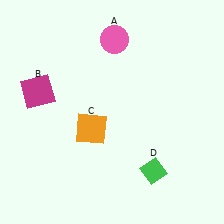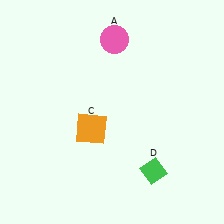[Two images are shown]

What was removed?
The magenta square (B) was removed in Image 2.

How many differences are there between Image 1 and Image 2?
There is 1 difference between the two images.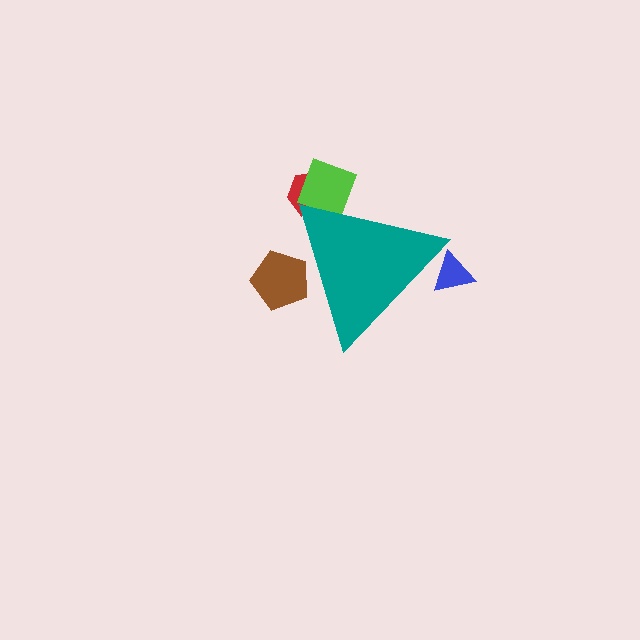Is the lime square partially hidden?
Yes, the lime square is partially hidden behind the teal triangle.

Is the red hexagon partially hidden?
Yes, the red hexagon is partially hidden behind the teal triangle.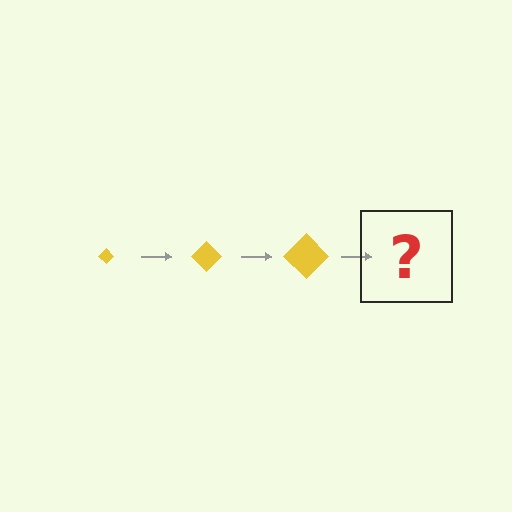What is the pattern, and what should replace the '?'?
The pattern is that the diamond gets progressively larger each step. The '?' should be a yellow diamond, larger than the previous one.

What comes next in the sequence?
The next element should be a yellow diamond, larger than the previous one.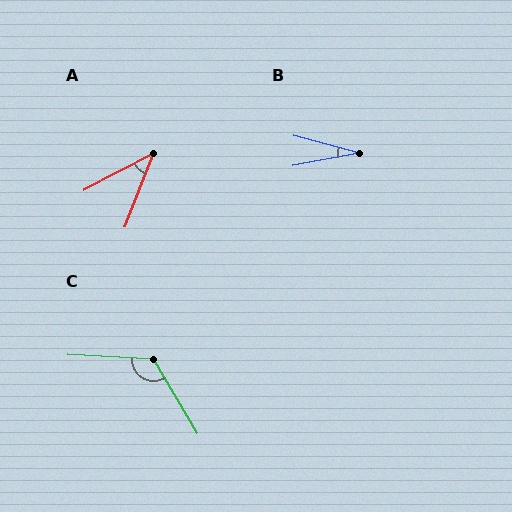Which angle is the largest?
C, at approximately 123 degrees.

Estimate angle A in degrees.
Approximately 42 degrees.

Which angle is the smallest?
B, at approximately 26 degrees.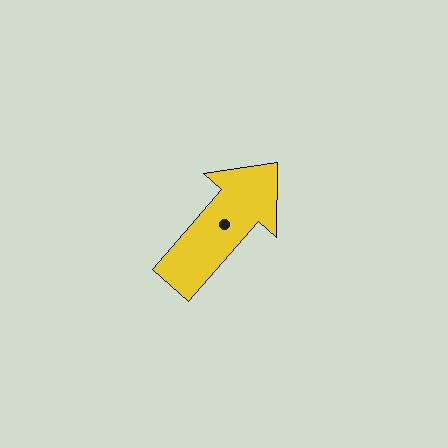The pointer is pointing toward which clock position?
Roughly 1 o'clock.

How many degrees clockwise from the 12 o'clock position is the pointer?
Approximately 41 degrees.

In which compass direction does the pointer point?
Northeast.